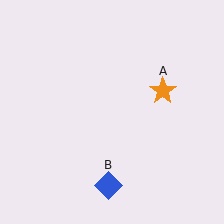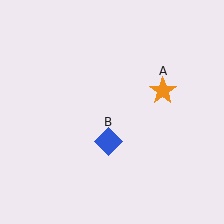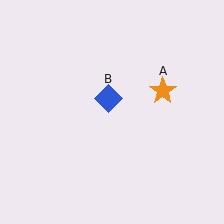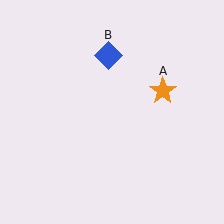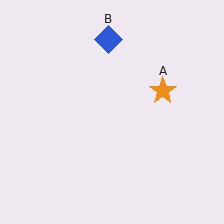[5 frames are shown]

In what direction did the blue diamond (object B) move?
The blue diamond (object B) moved up.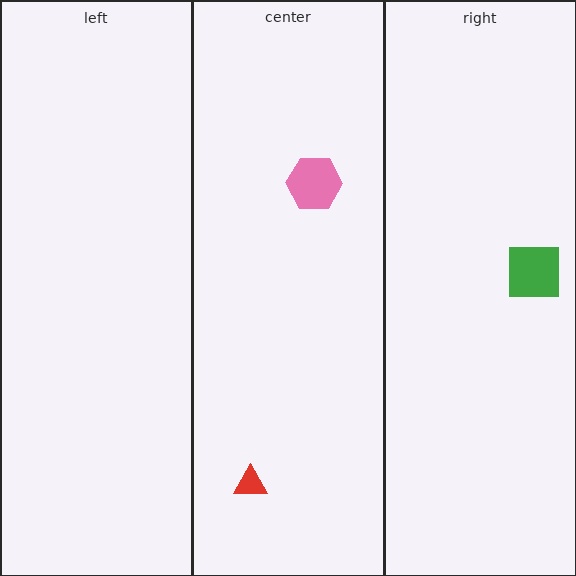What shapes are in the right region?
The green square.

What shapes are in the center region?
The pink hexagon, the red triangle.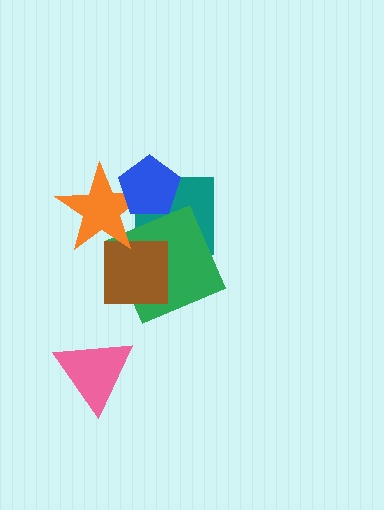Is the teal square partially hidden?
Yes, it is partially covered by another shape.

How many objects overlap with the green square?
2 objects overlap with the green square.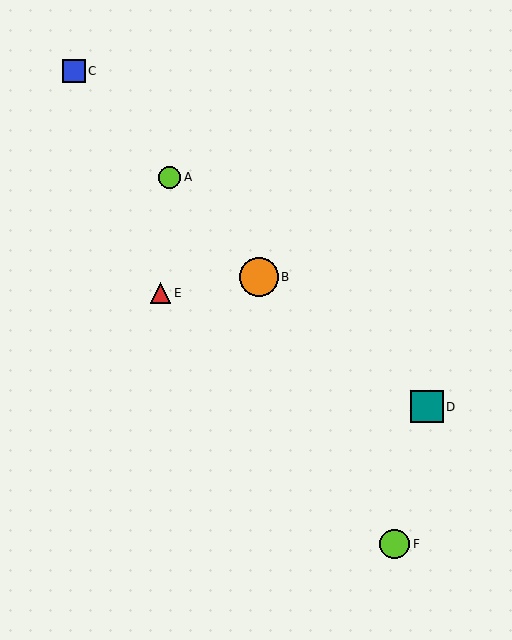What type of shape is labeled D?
Shape D is a teal square.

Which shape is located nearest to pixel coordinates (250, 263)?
The orange circle (labeled B) at (259, 277) is nearest to that location.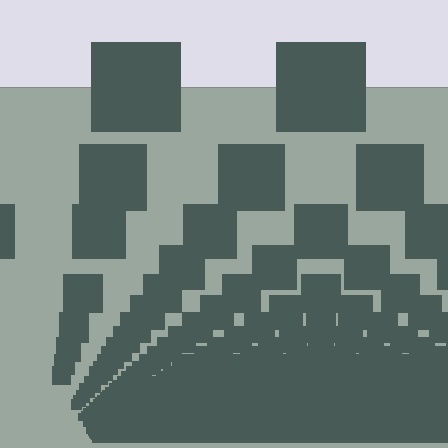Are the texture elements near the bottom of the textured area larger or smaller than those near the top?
Smaller. The gradient is inverted — elements near the bottom are smaller and denser.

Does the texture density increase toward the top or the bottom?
Density increases toward the bottom.